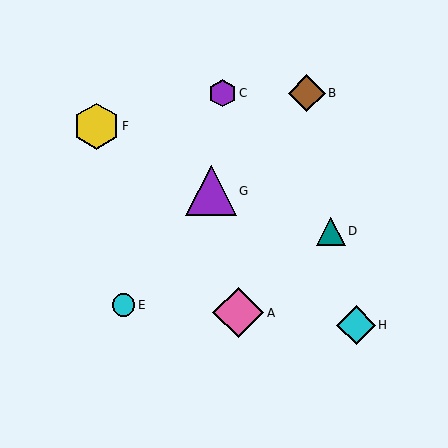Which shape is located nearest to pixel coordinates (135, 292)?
The cyan circle (labeled E) at (123, 305) is nearest to that location.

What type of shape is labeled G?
Shape G is a purple triangle.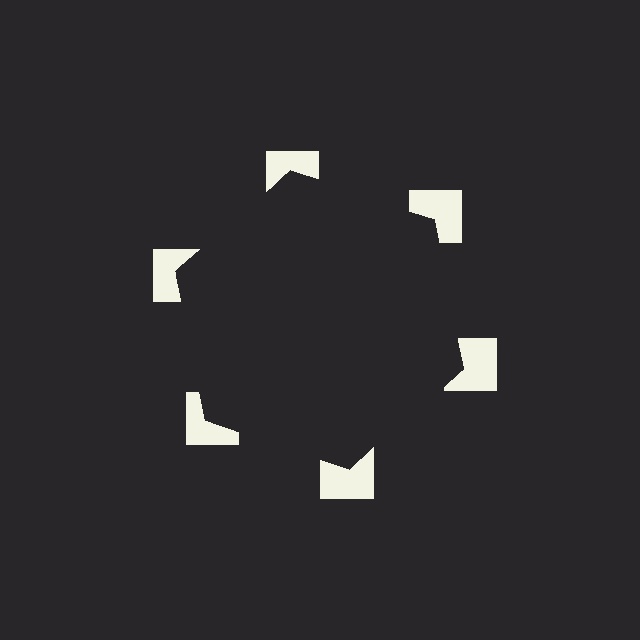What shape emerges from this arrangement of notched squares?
An illusory hexagon — its edges are inferred from the aligned wedge cuts in the notched squares, not physically drawn.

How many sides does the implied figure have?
6 sides.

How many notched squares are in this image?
There are 6 — one at each vertex of the illusory hexagon.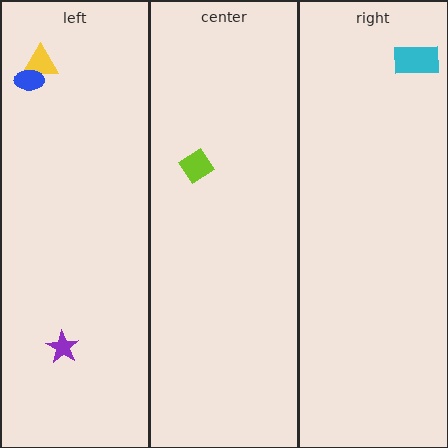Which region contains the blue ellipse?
The left region.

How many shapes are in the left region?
3.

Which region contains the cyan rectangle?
The right region.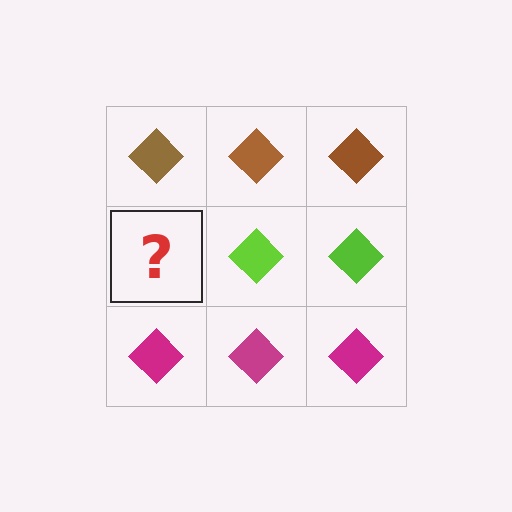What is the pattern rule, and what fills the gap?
The rule is that each row has a consistent color. The gap should be filled with a lime diamond.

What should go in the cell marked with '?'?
The missing cell should contain a lime diamond.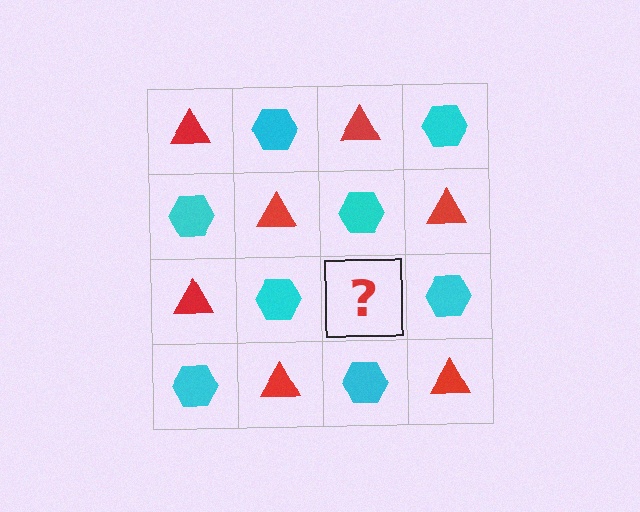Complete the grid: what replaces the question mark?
The question mark should be replaced with a red triangle.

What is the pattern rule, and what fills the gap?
The rule is that it alternates red triangle and cyan hexagon in a checkerboard pattern. The gap should be filled with a red triangle.